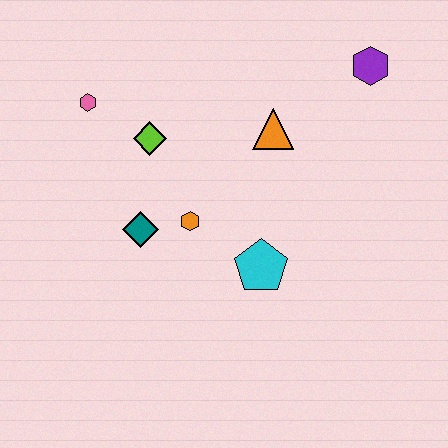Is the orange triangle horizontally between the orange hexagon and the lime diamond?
No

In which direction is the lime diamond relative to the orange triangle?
The lime diamond is to the left of the orange triangle.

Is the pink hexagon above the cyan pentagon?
Yes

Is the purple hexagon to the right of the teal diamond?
Yes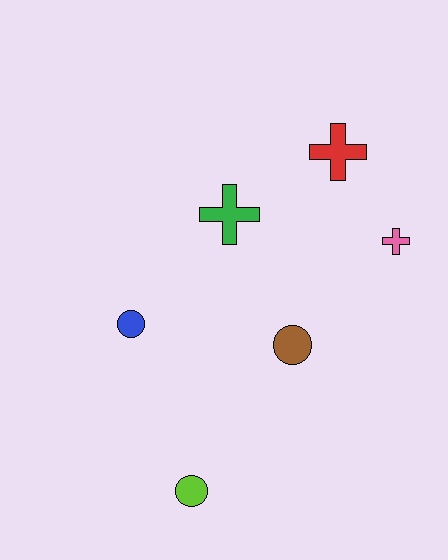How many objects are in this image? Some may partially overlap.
There are 6 objects.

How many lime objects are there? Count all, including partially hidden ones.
There is 1 lime object.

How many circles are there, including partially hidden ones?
There are 3 circles.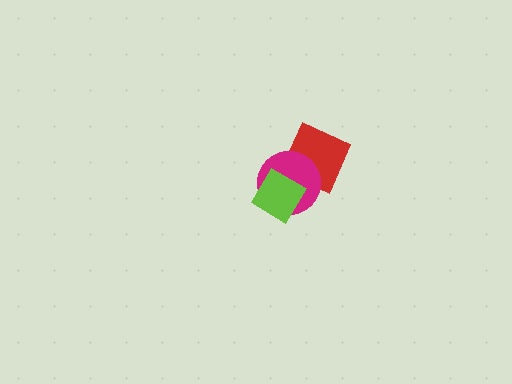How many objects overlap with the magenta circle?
2 objects overlap with the magenta circle.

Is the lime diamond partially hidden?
No, no other shape covers it.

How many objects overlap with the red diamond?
2 objects overlap with the red diamond.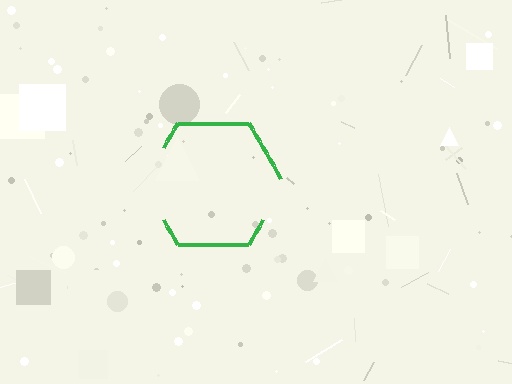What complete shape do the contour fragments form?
The contour fragments form a hexagon.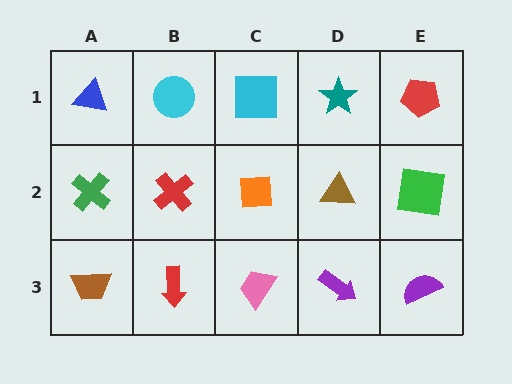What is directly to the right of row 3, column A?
A red arrow.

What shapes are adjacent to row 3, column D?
A brown triangle (row 2, column D), a pink trapezoid (row 3, column C), a purple semicircle (row 3, column E).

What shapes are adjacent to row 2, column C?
A cyan square (row 1, column C), a pink trapezoid (row 3, column C), a red cross (row 2, column B), a brown triangle (row 2, column D).